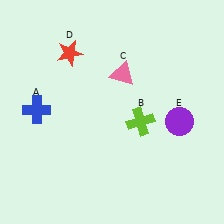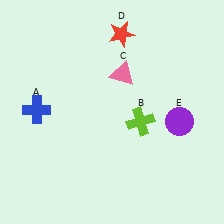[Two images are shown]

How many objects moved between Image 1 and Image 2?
1 object moved between the two images.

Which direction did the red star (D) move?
The red star (D) moved right.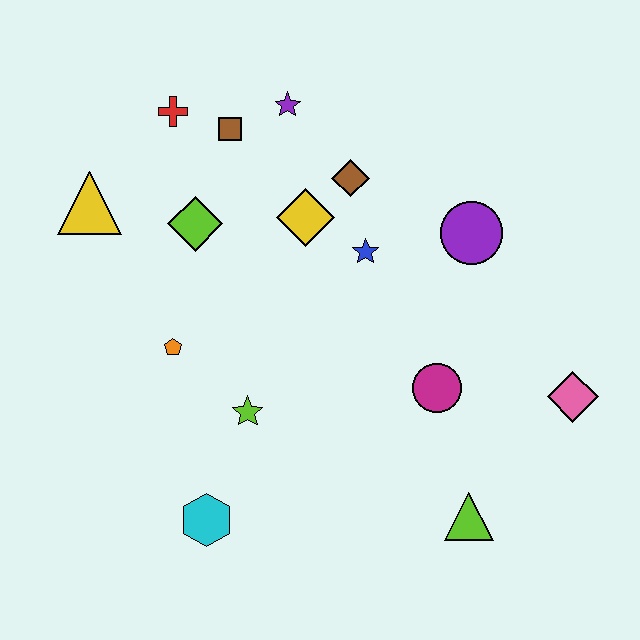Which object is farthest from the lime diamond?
The pink diamond is farthest from the lime diamond.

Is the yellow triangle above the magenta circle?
Yes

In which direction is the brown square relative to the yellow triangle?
The brown square is to the right of the yellow triangle.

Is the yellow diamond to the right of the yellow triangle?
Yes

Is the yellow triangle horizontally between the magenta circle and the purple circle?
No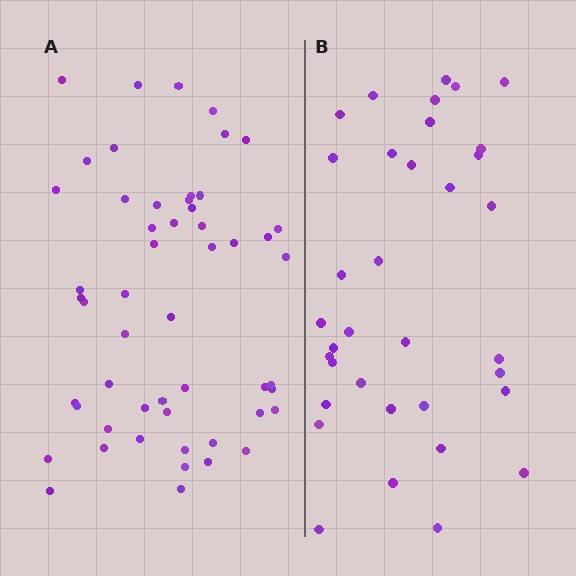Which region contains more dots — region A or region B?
Region A (the left region) has more dots.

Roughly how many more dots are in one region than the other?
Region A has approximately 20 more dots than region B.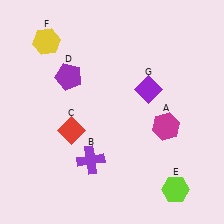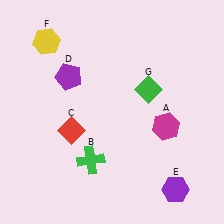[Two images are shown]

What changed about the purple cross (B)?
In Image 1, B is purple. In Image 2, it changed to green.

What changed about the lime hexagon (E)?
In Image 1, E is lime. In Image 2, it changed to purple.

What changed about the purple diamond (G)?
In Image 1, G is purple. In Image 2, it changed to green.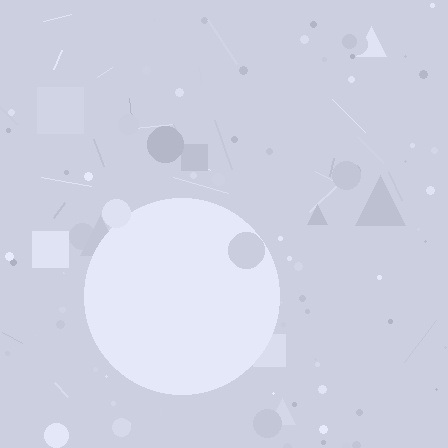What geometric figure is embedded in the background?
A circle is embedded in the background.